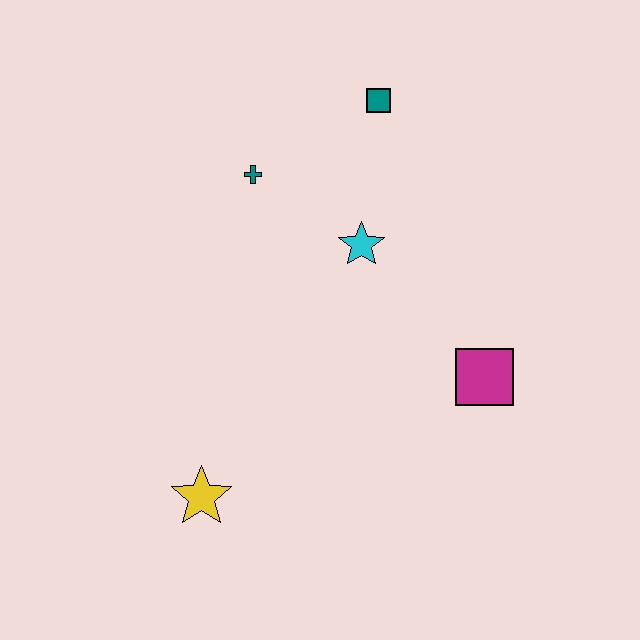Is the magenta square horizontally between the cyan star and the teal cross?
No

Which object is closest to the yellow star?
The cyan star is closest to the yellow star.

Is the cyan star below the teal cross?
Yes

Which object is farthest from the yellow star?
The teal square is farthest from the yellow star.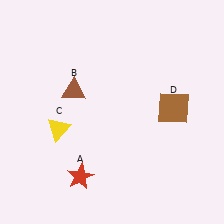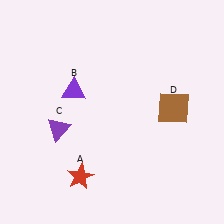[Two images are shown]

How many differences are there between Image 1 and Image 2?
There are 2 differences between the two images.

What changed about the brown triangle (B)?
In Image 1, B is brown. In Image 2, it changed to purple.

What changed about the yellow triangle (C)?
In Image 1, C is yellow. In Image 2, it changed to purple.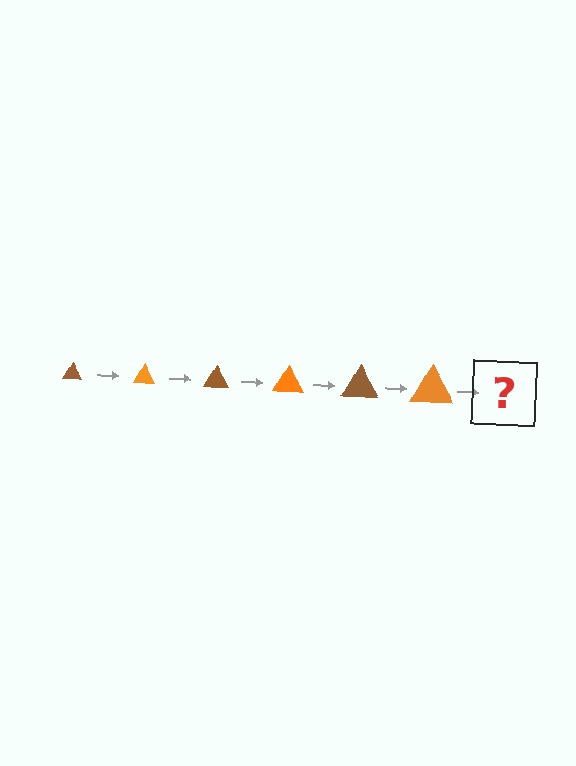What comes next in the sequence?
The next element should be a brown triangle, larger than the previous one.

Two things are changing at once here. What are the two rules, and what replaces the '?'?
The two rules are that the triangle grows larger each step and the color cycles through brown and orange. The '?' should be a brown triangle, larger than the previous one.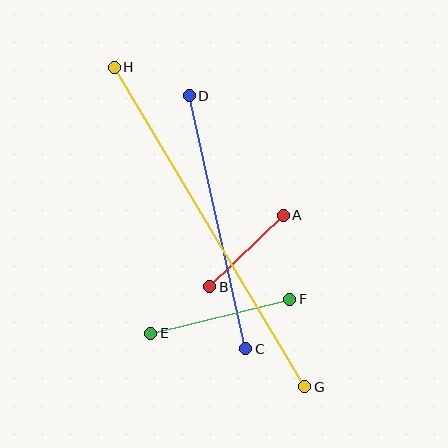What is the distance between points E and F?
The distance is approximately 143 pixels.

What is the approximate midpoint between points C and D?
The midpoint is at approximately (218, 222) pixels.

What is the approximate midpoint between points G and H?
The midpoint is at approximately (210, 227) pixels.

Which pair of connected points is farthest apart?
Points G and H are farthest apart.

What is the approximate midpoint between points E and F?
The midpoint is at approximately (220, 316) pixels.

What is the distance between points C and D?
The distance is approximately 259 pixels.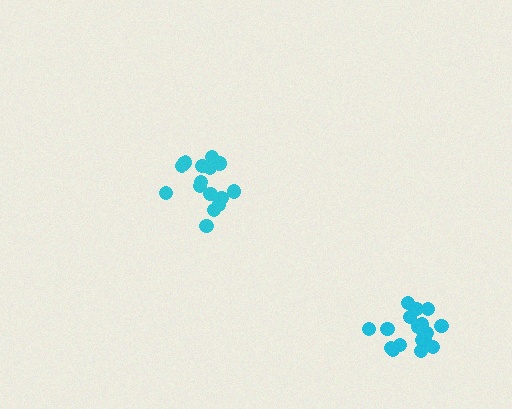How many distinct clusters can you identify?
There are 2 distinct clusters.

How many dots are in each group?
Group 1: 19 dots, Group 2: 15 dots (34 total).